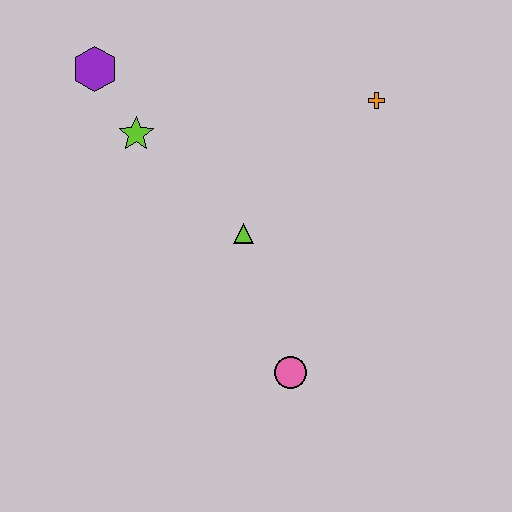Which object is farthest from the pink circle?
The purple hexagon is farthest from the pink circle.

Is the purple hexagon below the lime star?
No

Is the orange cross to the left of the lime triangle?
No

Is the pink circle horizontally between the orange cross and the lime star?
Yes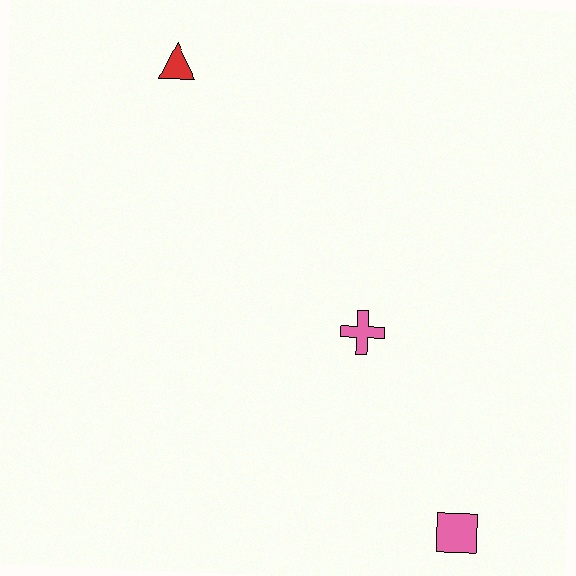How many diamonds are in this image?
There are no diamonds.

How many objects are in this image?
There are 3 objects.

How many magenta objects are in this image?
There are no magenta objects.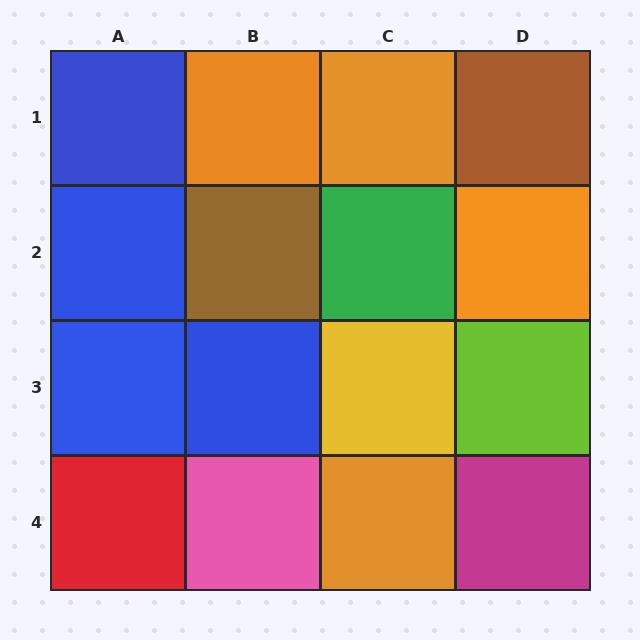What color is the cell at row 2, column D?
Orange.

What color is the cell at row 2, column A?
Blue.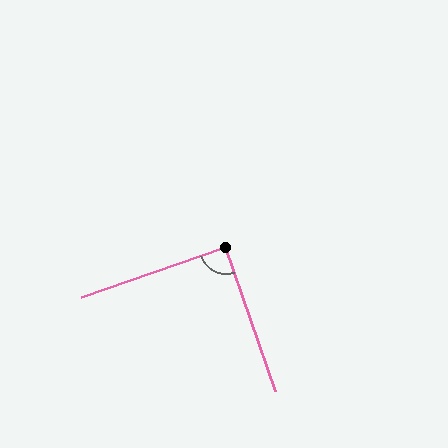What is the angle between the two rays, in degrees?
Approximately 90 degrees.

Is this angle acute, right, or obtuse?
It is approximately a right angle.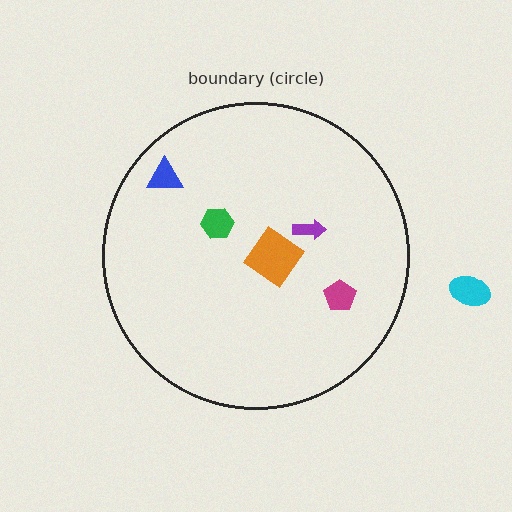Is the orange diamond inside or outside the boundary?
Inside.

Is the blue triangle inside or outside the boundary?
Inside.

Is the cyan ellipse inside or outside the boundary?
Outside.